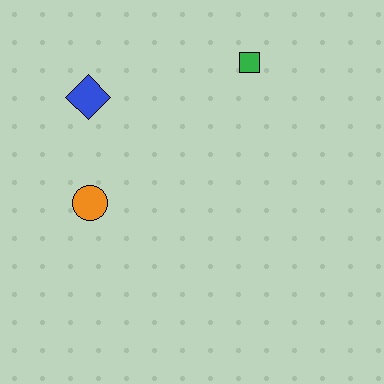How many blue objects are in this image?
There is 1 blue object.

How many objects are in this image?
There are 3 objects.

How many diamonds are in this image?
There is 1 diamond.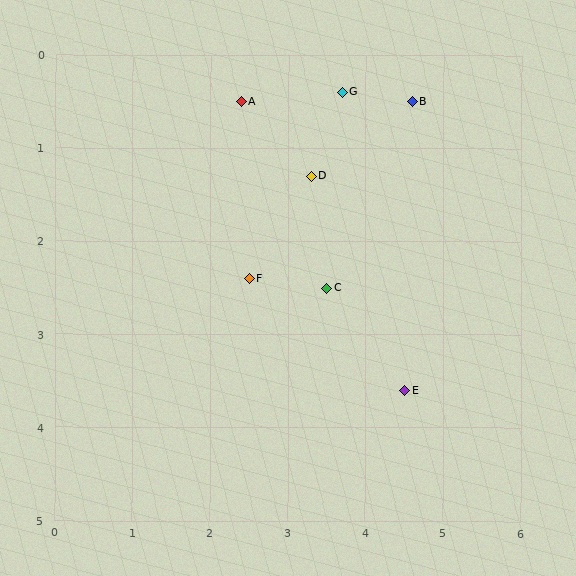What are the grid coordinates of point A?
Point A is at approximately (2.4, 0.5).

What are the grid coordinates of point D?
Point D is at approximately (3.3, 1.3).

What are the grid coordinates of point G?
Point G is at approximately (3.7, 0.4).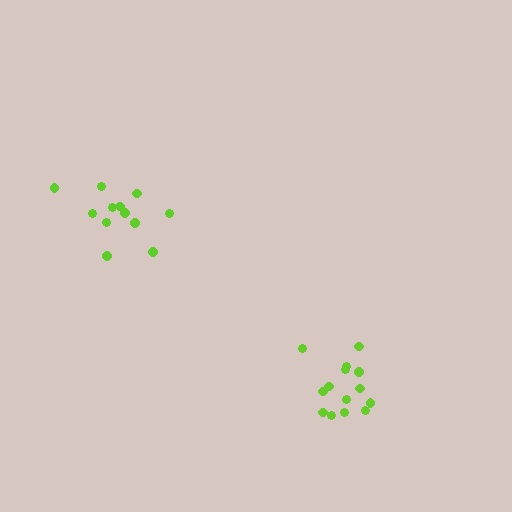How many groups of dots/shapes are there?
There are 2 groups.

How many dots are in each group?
Group 1: 14 dots, Group 2: 12 dots (26 total).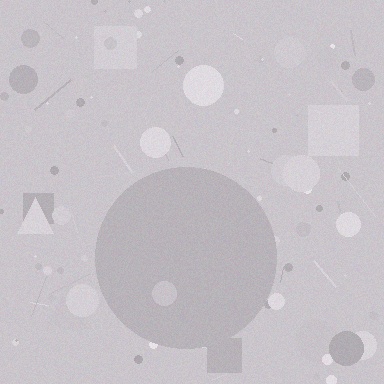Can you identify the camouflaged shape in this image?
The camouflaged shape is a circle.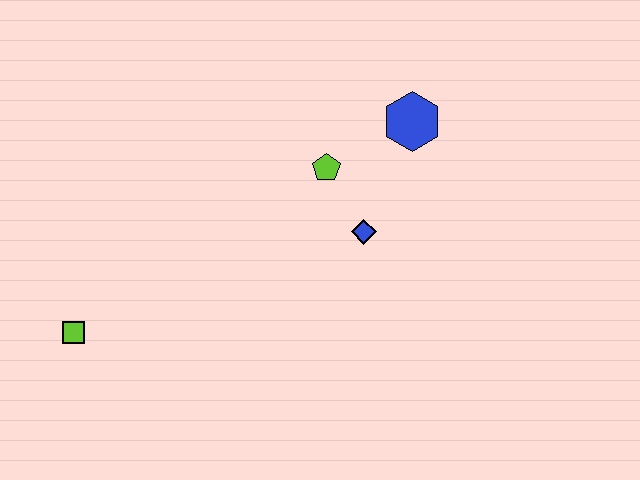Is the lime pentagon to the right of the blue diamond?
No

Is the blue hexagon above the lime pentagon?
Yes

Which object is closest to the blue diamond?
The lime pentagon is closest to the blue diamond.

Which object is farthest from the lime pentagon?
The lime square is farthest from the lime pentagon.